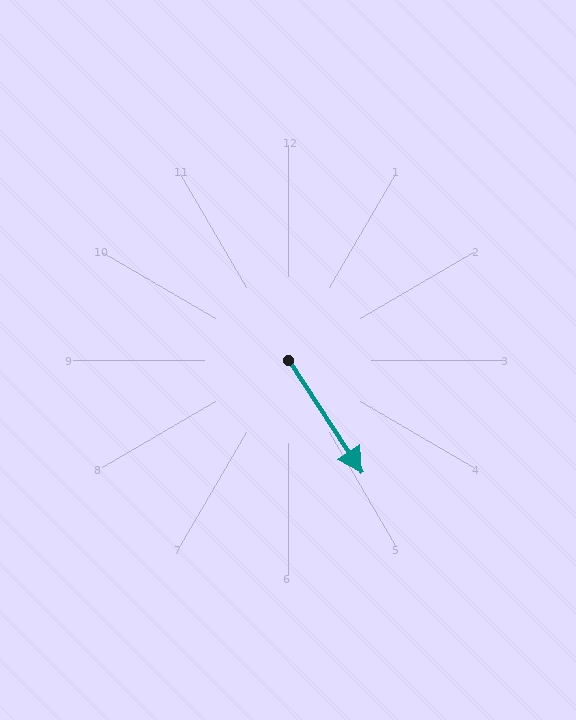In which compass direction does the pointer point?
Southeast.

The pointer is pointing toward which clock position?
Roughly 5 o'clock.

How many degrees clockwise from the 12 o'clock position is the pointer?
Approximately 147 degrees.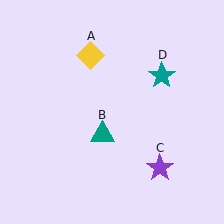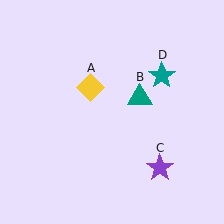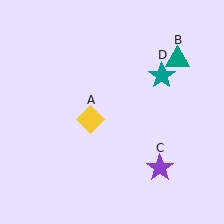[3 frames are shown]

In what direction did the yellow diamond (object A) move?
The yellow diamond (object A) moved down.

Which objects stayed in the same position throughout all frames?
Purple star (object C) and teal star (object D) remained stationary.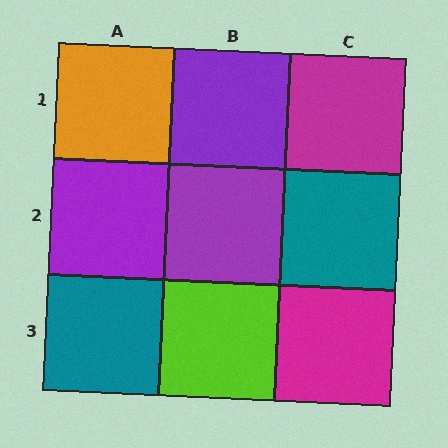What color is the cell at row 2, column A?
Purple.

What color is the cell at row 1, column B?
Purple.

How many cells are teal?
2 cells are teal.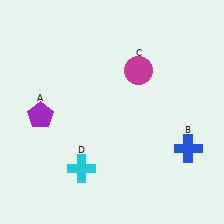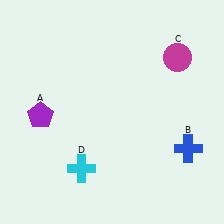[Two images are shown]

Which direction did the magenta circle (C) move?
The magenta circle (C) moved right.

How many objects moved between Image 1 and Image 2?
1 object moved between the two images.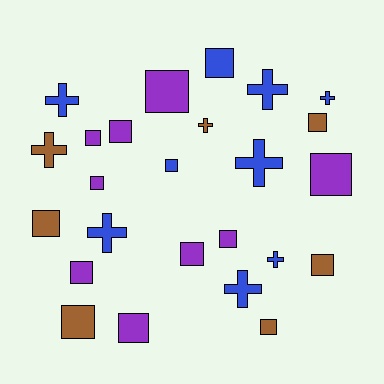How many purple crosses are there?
There are no purple crosses.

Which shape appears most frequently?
Square, with 16 objects.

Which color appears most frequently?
Purple, with 9 objects.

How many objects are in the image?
There are 25 objects.